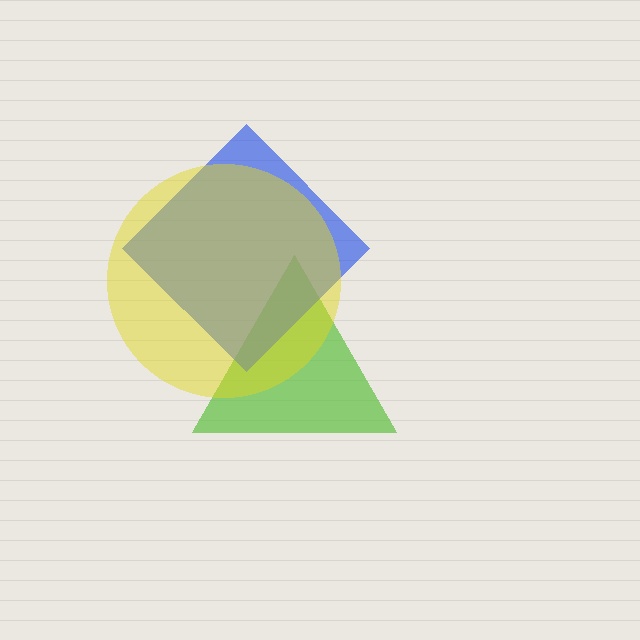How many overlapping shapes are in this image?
There are 3 overlapping shapes in the image.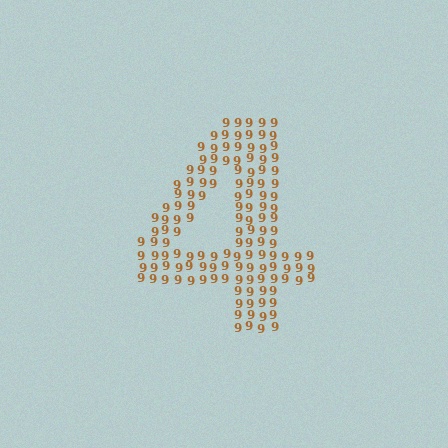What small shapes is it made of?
It is made of small digit 9's.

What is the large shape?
The large shape is the digit 4.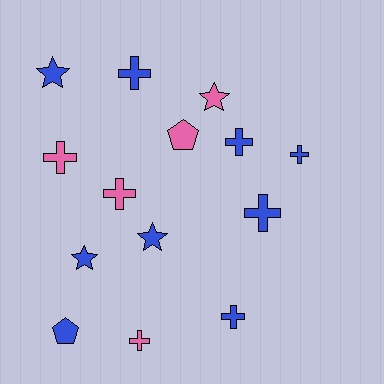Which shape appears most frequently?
Cross, with 8 objects.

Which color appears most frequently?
Blue, with 9 objects.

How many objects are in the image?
There are 14 objects.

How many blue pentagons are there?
There is 1 blue pentagon.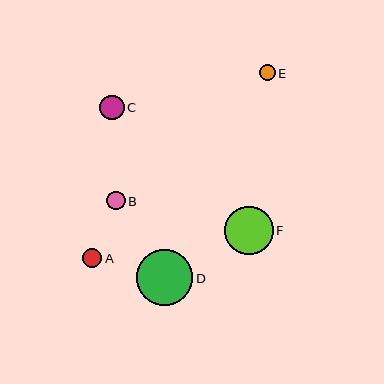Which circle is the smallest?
Circle E is the smallest with a size of approximately 15 pixels.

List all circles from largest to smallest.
From largest to smallest: D, F, C, A, B, E.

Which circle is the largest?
Circle D is the largest with a size of approximately 56 pixels.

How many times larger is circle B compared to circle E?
Circle B is approximately 1.2 times the size of circle E.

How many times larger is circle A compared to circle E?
Circle A is approximately 1.3 times the size of circle E.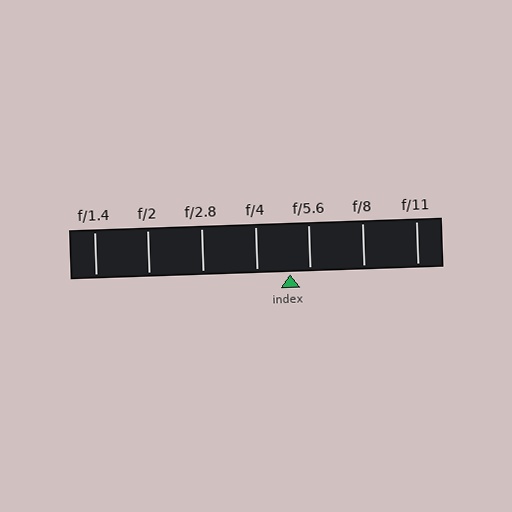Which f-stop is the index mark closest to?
The index mark is closest to f/5.6.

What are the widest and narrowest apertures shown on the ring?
The widest aperture shown is f/1.4 and the narrowest is f/11.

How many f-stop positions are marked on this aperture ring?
There are 7 f-stop positions marked.